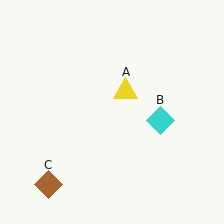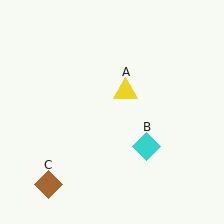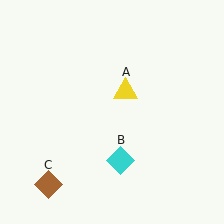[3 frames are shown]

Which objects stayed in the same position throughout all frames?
Yellow triangle (object A) and brown diamond (object C) remained stationary.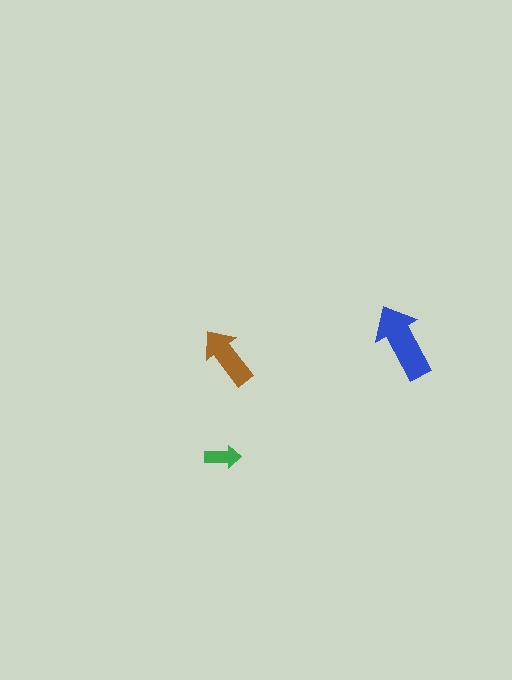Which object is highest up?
The blue arrow is topmost.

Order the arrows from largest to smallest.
the blue one, the brown one, the green one.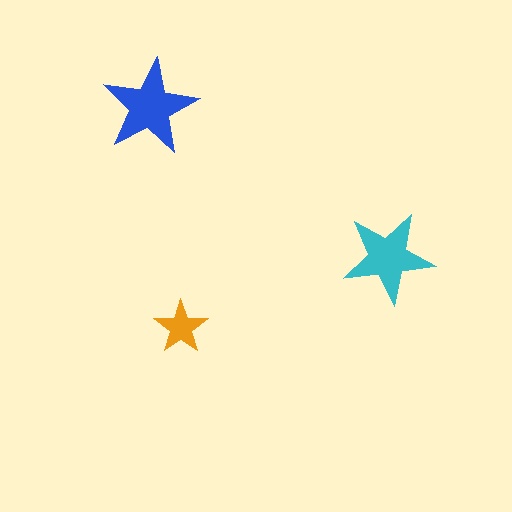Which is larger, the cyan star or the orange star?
The cyan one.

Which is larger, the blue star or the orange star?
The blue one.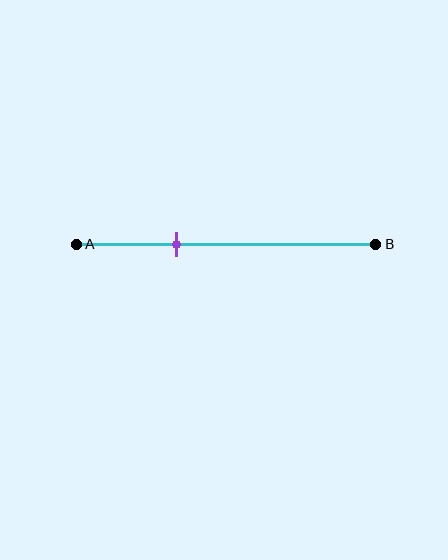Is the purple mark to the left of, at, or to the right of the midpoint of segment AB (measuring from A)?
The purple mark is to the left of the midpoint of segment AB.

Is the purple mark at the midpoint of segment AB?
No, the mark is at about 35% from A, not at the 50% midpoint.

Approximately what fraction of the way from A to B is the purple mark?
The purple mark is approximately 35% of the way from A to B.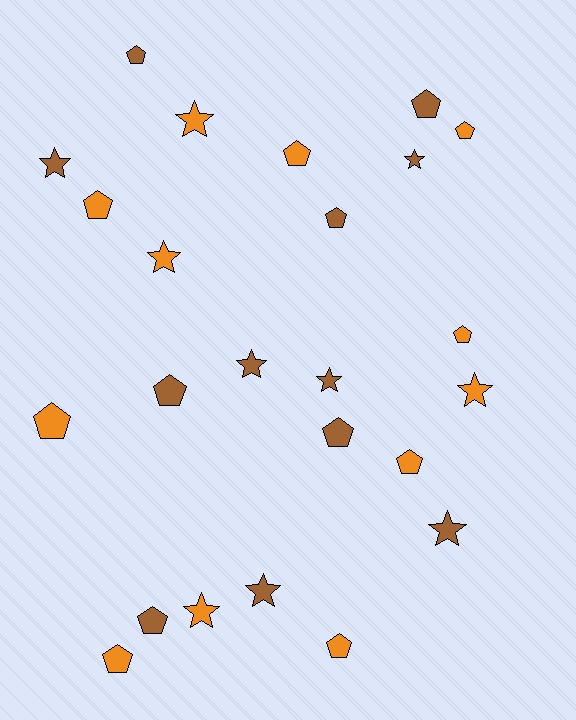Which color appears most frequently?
Orange, with 12 objects.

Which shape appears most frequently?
Pentagon, with 14 objects.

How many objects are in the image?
There are 24 objects.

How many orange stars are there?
There are 4 orange stars.